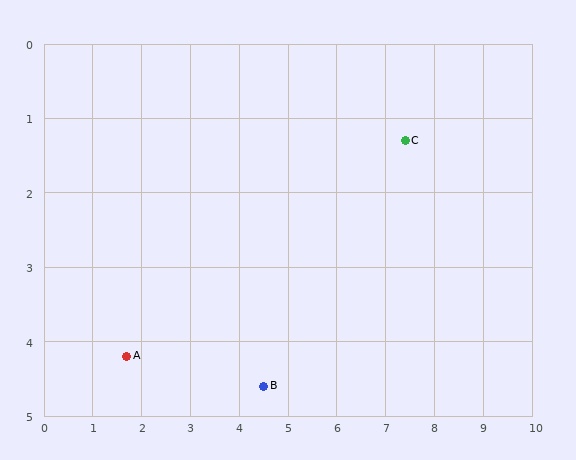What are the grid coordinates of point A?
Point A is at approximately (1.7, 4.2).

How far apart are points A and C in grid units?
Points A and C are about 6.4 grid units apart.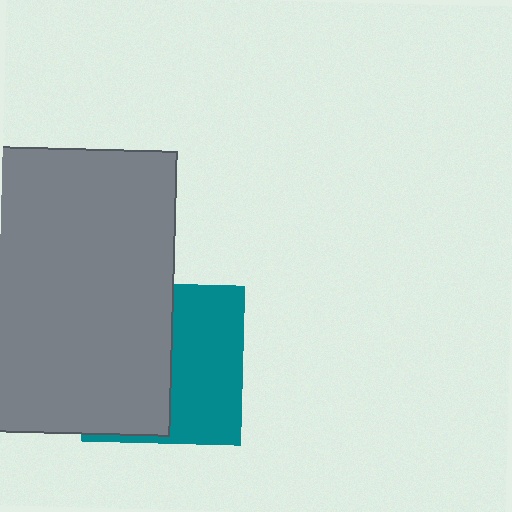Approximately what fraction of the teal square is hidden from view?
Roughly 54% of the teal square is hidden behind the gray rectangle.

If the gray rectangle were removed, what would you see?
You would see the complete teal square.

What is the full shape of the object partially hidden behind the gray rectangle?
The partially hidden object is a teal square.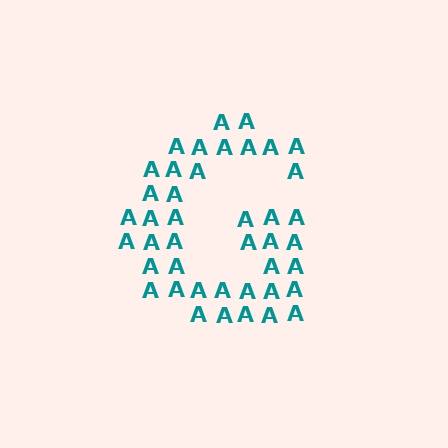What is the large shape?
The large shape is the letter G.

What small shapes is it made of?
It is made of small letter A's.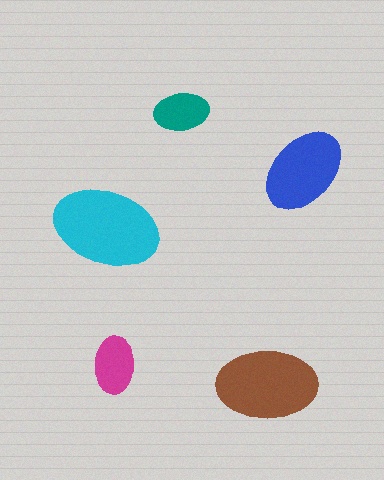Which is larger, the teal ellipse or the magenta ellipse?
The magenta one.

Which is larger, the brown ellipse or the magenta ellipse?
The brown one.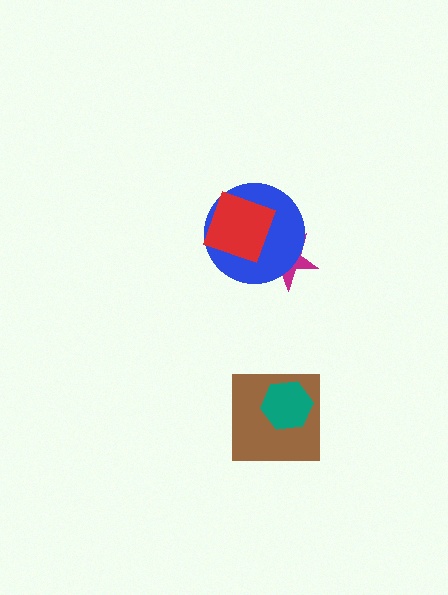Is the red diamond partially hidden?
No, no other shape covers it.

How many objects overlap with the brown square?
1 object overlaps with the brown square.